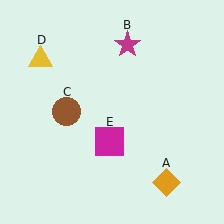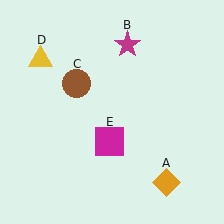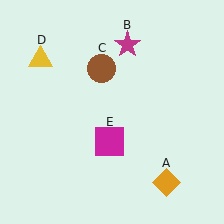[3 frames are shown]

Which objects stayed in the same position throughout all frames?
Orange diamond (object A) and magenta star (object B) and yellow triangle (object D) and magenta square (object E) remained stationary.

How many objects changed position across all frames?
1 object changed position: brown circle (object C).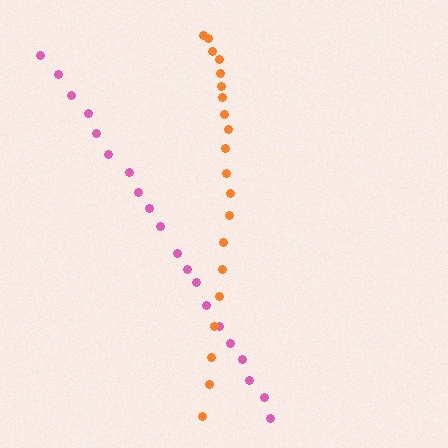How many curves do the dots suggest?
There are 2 distinct paths.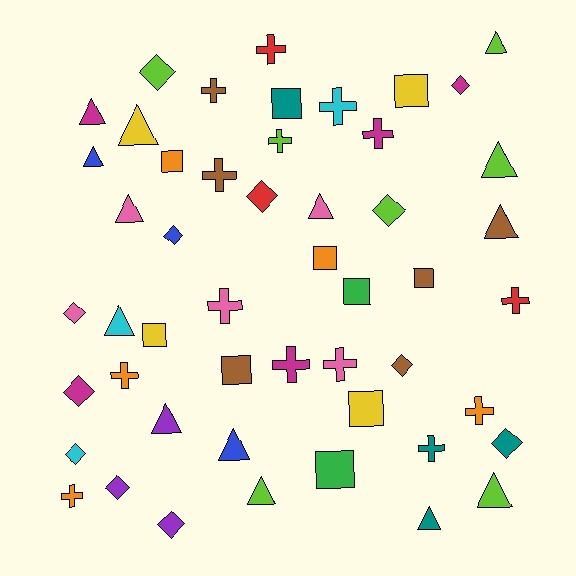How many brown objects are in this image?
There are 6 brown objects.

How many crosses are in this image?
There are 14 crosses.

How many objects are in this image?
There are 50 objects.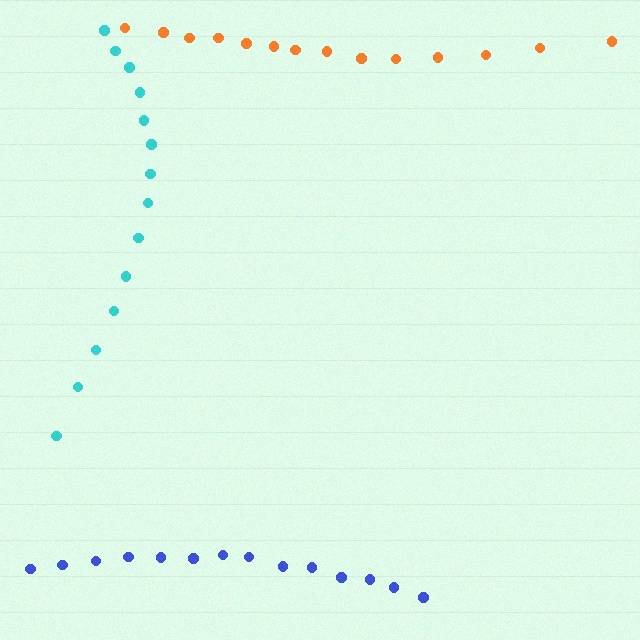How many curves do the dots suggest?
There are 3 distinct paths.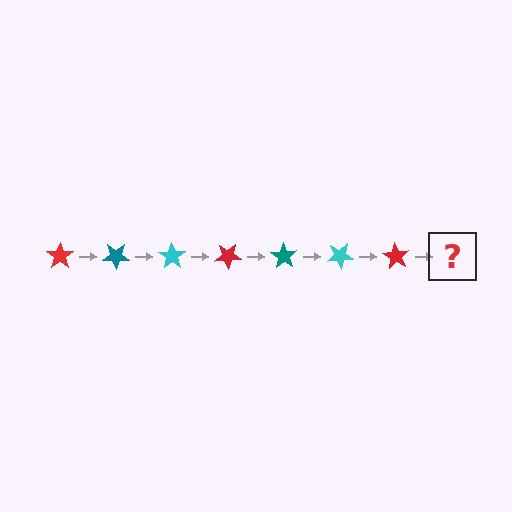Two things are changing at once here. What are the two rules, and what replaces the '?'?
The two rules are that it rotates 35 degrees each step and the color cycles through red, teal, and cyan. The '?' should be a teal star, rotated 245 degrees from the start.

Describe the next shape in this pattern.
It should be a teal star, rotated 245 degrees from the start.